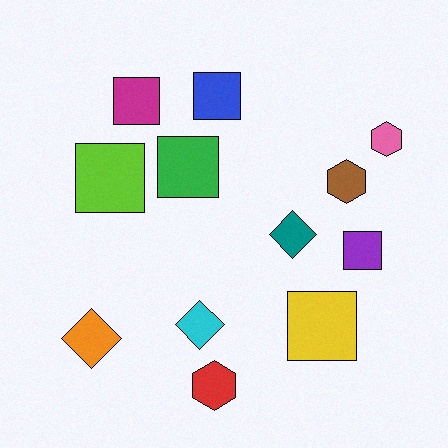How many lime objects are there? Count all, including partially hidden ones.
There is 1 lime object.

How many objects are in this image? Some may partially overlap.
There are 12 objects.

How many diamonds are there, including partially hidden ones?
There are 3 diamonds.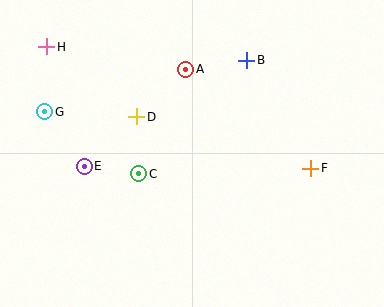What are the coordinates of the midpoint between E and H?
The midpoint between E and H is at (66, 107).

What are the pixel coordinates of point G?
Point G is at (45, 112).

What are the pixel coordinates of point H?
Point H is at (47, 47).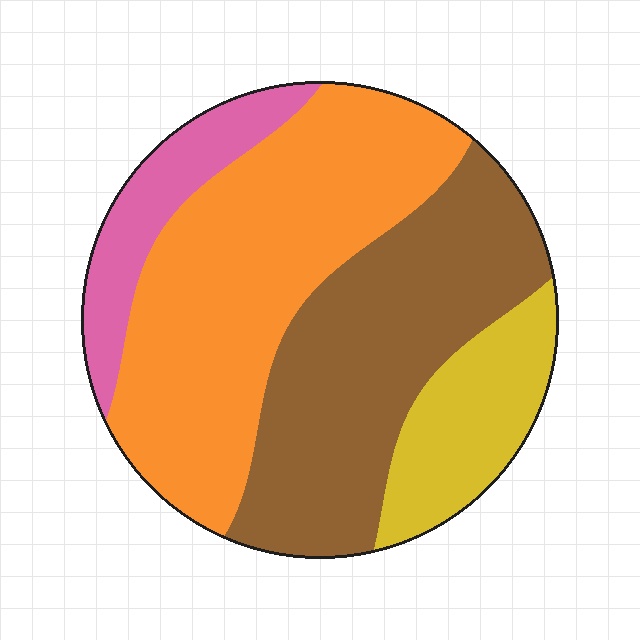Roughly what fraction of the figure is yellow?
Yellow takes up about one eighth (1/8) of the figure.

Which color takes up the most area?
Orange, at roughly 40%.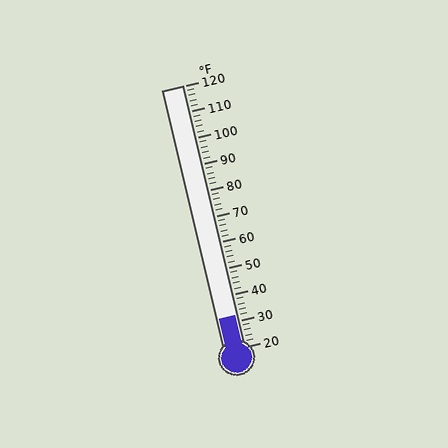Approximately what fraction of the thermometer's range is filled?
The thermometer is filled to approximately 10% of its range.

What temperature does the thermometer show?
The thermometer shows approximately 32°F.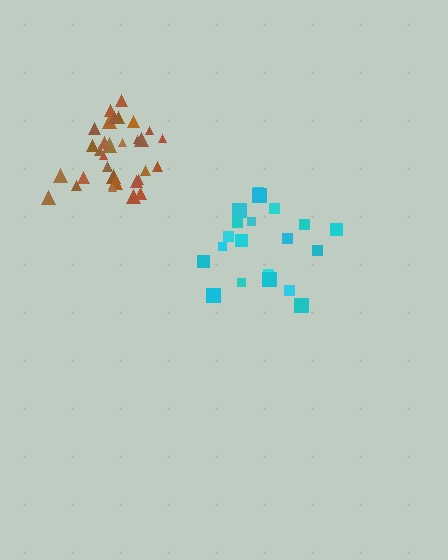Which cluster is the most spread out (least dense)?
Cyan.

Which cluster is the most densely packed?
Brown.